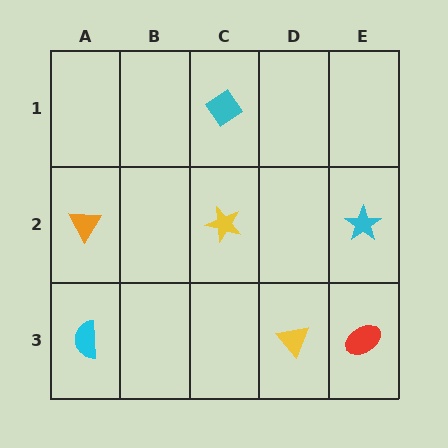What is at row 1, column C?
A cyan diamond.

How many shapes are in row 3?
3 shapes.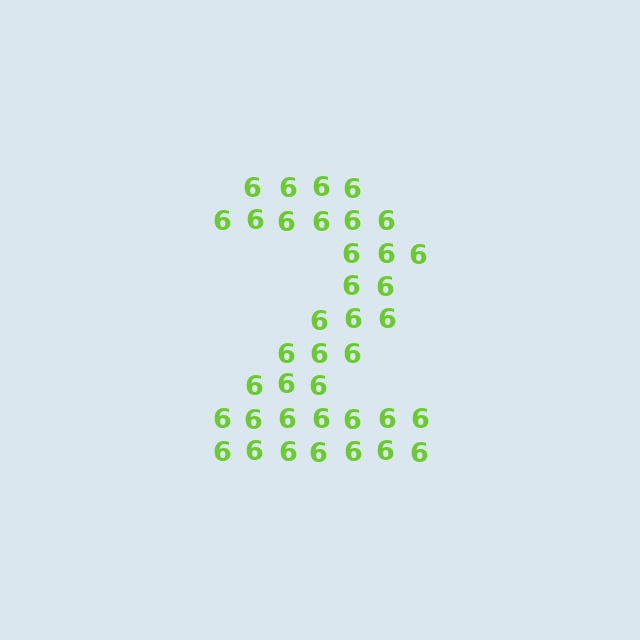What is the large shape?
The large shape is the digit 2.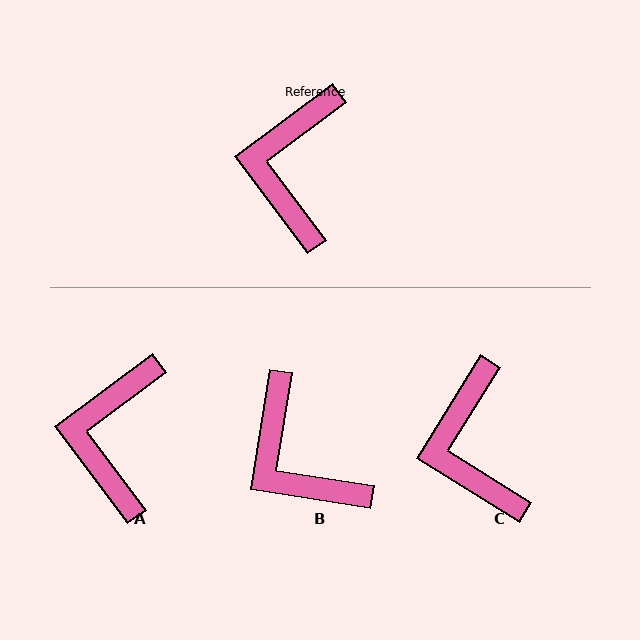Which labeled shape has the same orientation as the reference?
A.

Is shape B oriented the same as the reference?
No, it is off by about 44 degrees.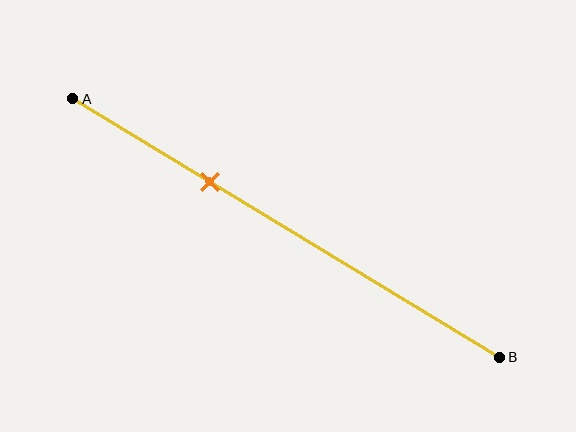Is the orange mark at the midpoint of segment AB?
No, the mark is at about 30% from A, not at the 50% midpoint.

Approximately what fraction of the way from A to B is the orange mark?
The orange mark is approximately 30% of the way from A to B.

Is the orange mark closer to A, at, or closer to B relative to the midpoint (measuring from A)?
The orange mark is closer to point A than the midpoint of segment AB.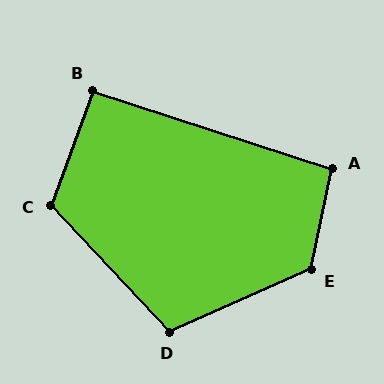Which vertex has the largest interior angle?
E, at approximately 126 degrees.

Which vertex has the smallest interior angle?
B, at approximately 92 degrees.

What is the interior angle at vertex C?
Approximately 117 degrees (obtuse).